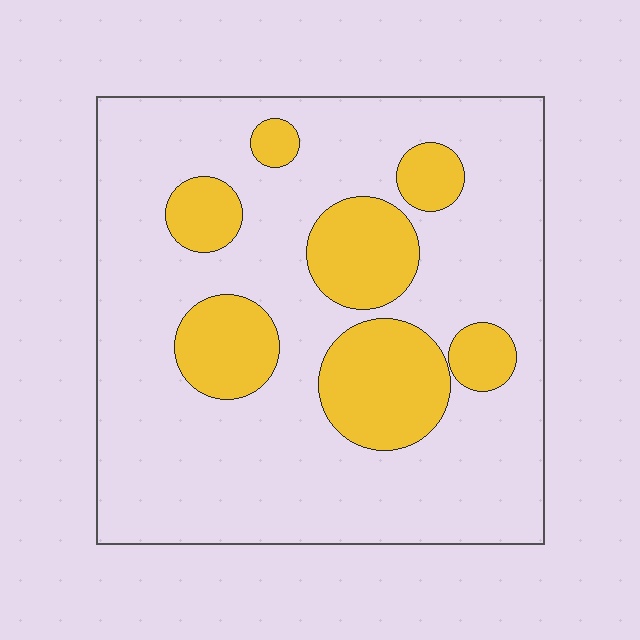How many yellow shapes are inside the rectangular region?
7.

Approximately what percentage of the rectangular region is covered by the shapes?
Approximately 25%.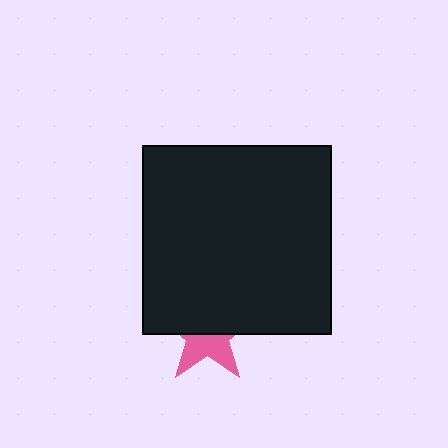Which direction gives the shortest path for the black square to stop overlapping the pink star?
Moving up gives the shortest separation.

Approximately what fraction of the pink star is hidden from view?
Roughly 58% of the pink star is hidden behind the black square.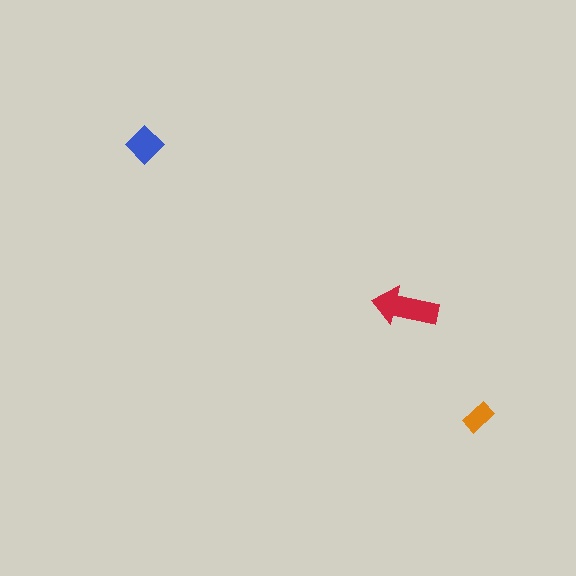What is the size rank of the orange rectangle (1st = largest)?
3rd.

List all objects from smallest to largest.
The orange rectangle, the blue diamond, the red arrow.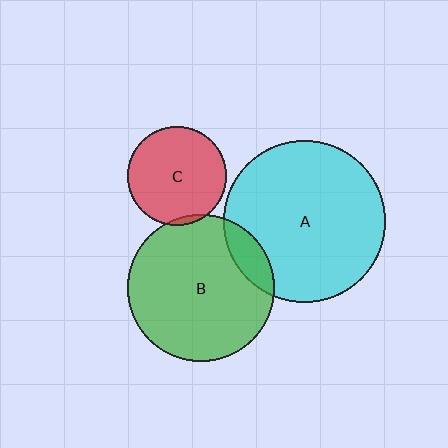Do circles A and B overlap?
Yes.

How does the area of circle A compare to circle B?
Approximately 1.2 times.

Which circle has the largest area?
Circle A (cyan).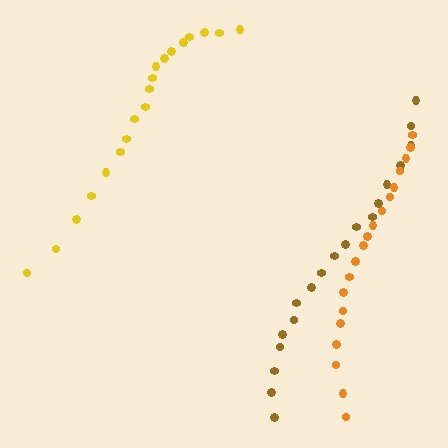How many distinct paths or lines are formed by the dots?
There are 3 distinct paths.